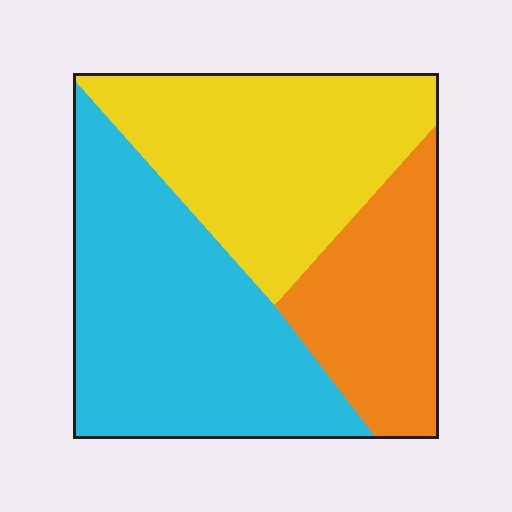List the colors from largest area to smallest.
From largest to smallest: cyan, yellow, orange.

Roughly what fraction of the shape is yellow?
Yellow covers 35% of the shape.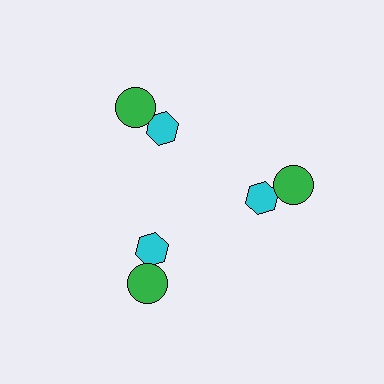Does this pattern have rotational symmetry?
Yes, this pattern has 3-fold rotational symmetry. It looks the same after rotating 120 degrees around the center.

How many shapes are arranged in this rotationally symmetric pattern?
There are 6 shapes, arranged in 3 groups of 2.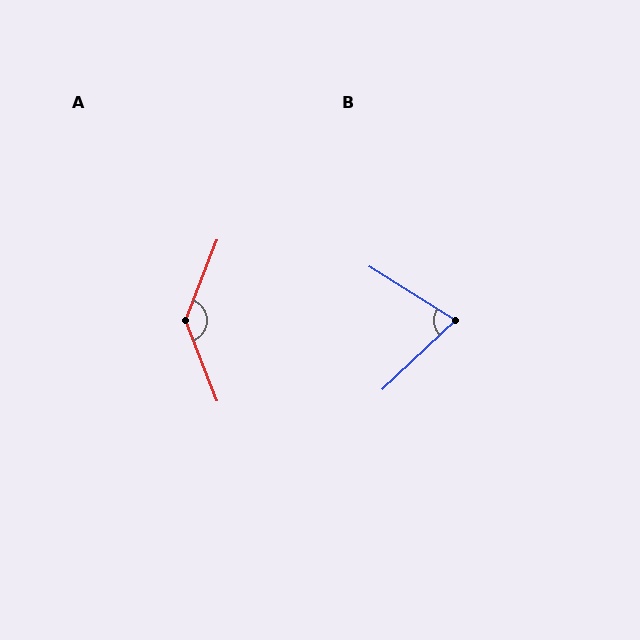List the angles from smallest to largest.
B (76°), A (137°).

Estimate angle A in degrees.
Approximately 137 degrees.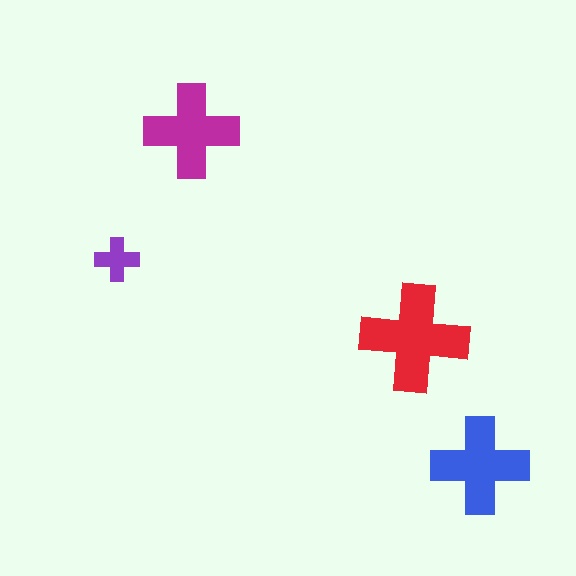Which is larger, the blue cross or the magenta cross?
The blue one.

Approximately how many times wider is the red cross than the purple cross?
About 2.5 times wider.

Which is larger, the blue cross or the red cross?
The red one.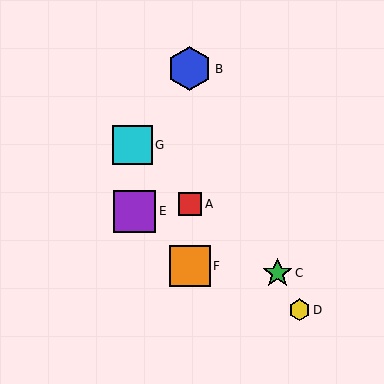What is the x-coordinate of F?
Object F is at x≈190.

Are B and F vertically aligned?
Yes, both are at x≈190.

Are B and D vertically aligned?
No, B is at x≈190 and D is at x≈300.